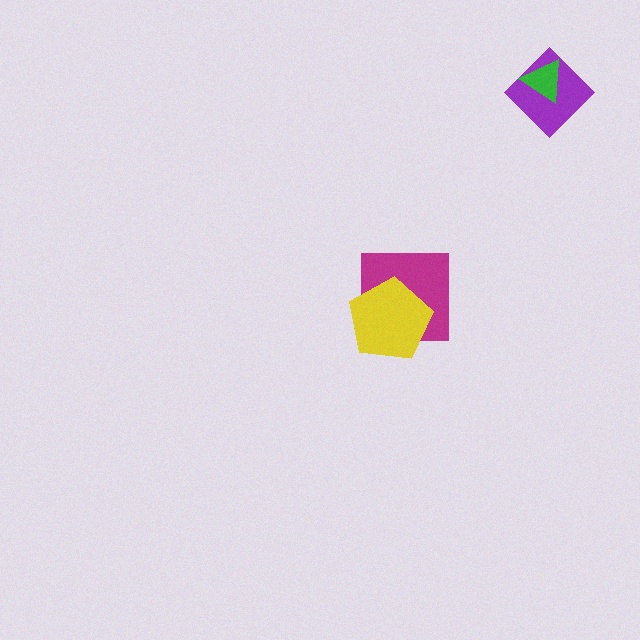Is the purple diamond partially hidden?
Yes, it is partially covered by another shape.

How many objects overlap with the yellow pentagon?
1 object overlaps with the yellow pentagon.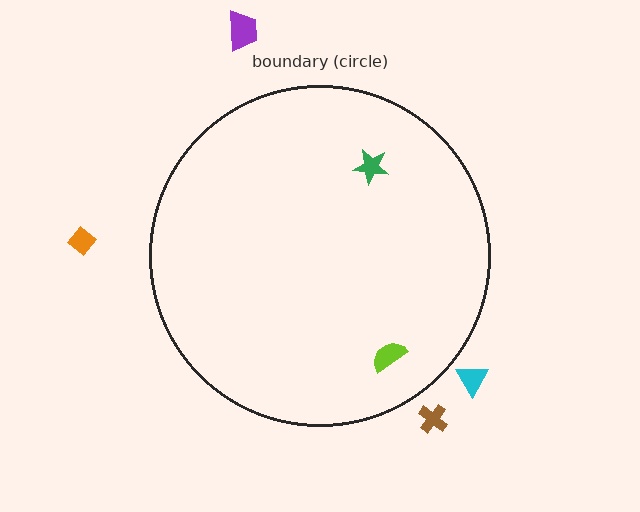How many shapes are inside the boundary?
2 inside, 4 outside.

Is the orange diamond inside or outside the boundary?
Outside.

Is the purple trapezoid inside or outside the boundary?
Outside.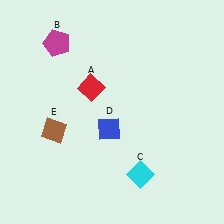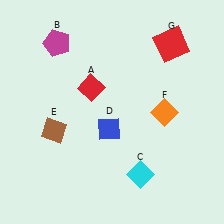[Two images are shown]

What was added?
An orange diamond (F), a red square (G) were added in Image 2.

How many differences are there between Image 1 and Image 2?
There are 2 differences between the two images.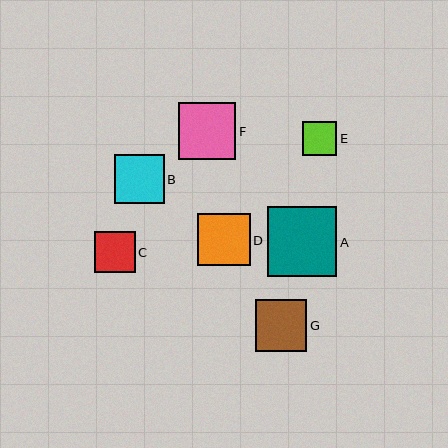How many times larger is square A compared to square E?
Square A is approximately 2.0 times the size of square E.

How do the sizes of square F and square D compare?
Square F and square D are approximately the same size.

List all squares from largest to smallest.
From largest to smallest: A, F, D, G, B, C, E.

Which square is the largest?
Square A is the largest with a size of approximately 69 pixels.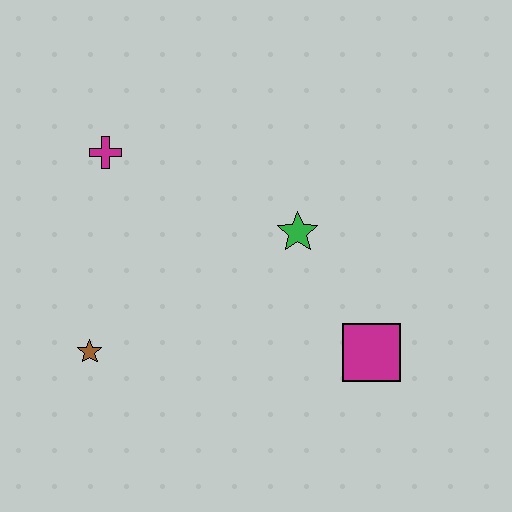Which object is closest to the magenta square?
The green star is closest to the magenta square.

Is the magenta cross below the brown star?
No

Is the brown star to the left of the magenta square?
Yes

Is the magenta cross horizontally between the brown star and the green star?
Yes